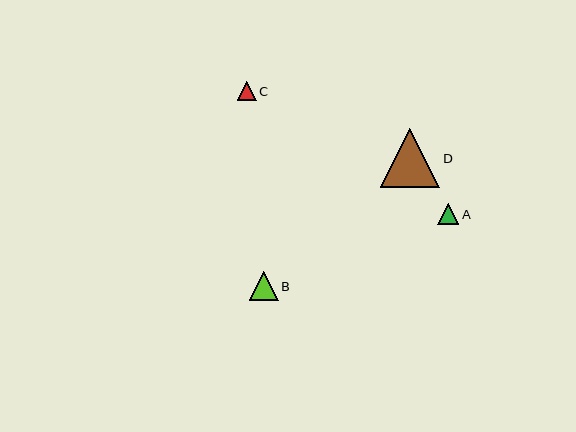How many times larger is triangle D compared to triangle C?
Triangle D is approximately 3.1 times the size of triangle C.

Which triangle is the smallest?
Triangle C is the smallest with a size of approximately 19 pixels.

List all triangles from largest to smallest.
From largest to smallest: D, B, A, C.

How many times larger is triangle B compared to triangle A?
Triangle B is approximately 1.4 times the size of triangle A.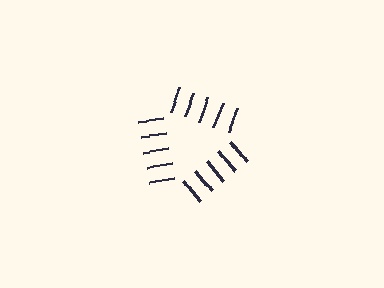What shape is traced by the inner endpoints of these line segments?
An illusory triangle — the line segments terminate on its edges but no continuous stroke is drawn.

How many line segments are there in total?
15 — 5 along each of the 3 edges.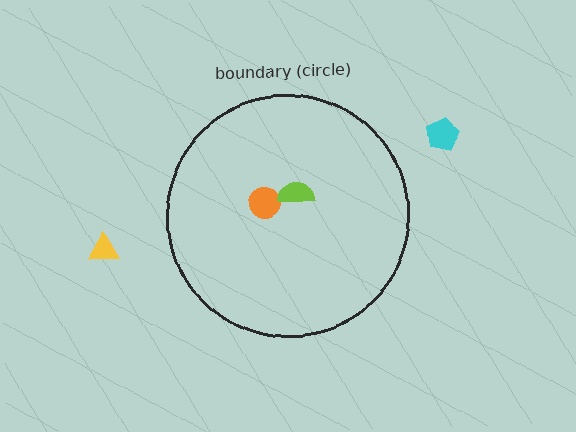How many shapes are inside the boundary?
2 inside, 2 outside.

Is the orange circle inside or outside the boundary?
Inside.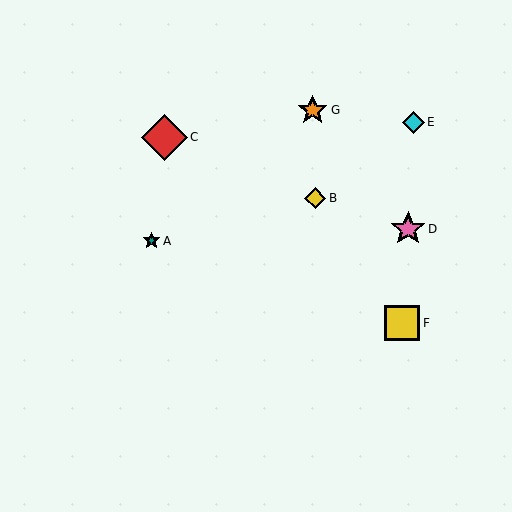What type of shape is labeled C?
Shape C is a red diamond.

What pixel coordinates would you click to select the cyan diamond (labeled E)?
Click at (413, 122) to select the cyan diamond E.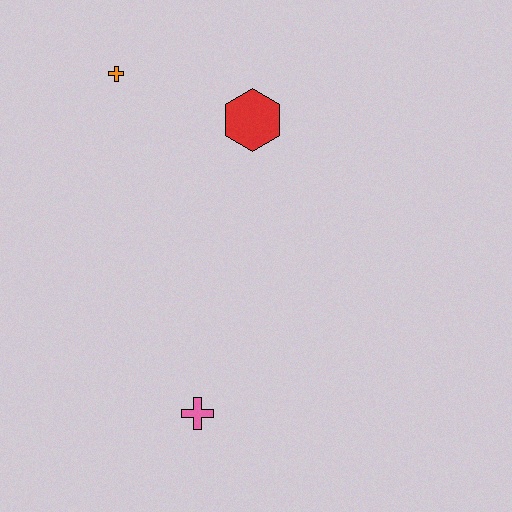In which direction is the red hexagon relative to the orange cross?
The red hexagon is to the right of the orange cross.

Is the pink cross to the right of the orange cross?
Yes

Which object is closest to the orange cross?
The red hexagon is closest to the orange cross.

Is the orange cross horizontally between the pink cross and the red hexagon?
No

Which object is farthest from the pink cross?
The orange cross is farthest from the pink cross.